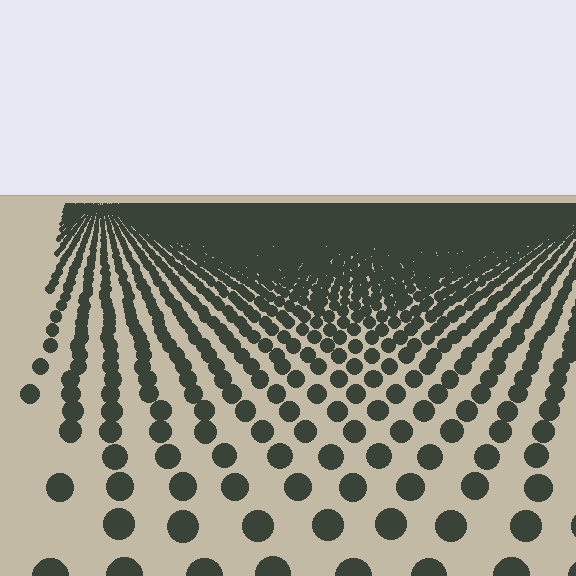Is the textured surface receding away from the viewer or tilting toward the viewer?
The surface is receding away from the viewer. Texture elements get smaller and denser toward the top.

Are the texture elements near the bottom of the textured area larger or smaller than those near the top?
Larger. Near the bottom, elements are closer to the viewer and appear at a bigger on-screen size.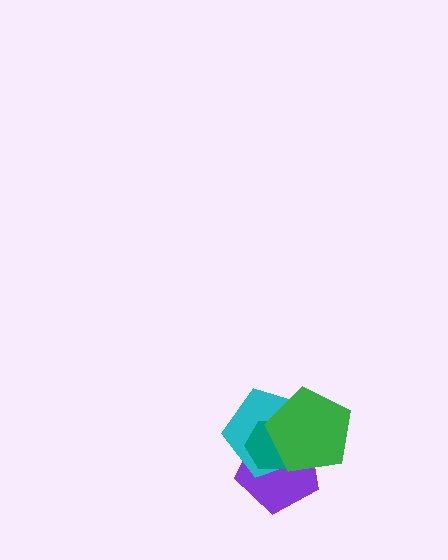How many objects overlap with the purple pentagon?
3 objects overlap with the purple pentagon.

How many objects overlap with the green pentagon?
3 objects overlap with the green pentagon.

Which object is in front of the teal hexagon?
The green pentagon is in front of the teal hexagon.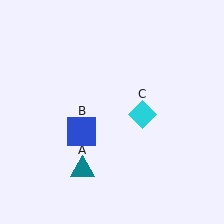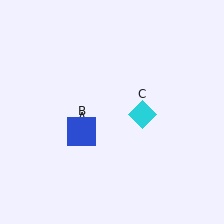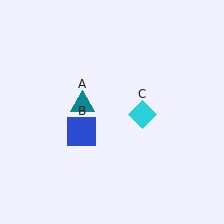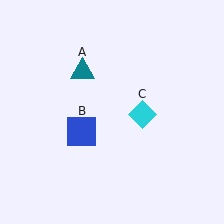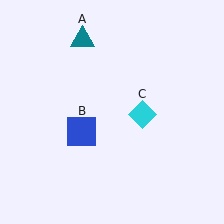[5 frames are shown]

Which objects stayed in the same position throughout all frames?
Blue square (object B) and cyan diamond (object C) remained stationary.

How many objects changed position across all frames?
1 object changed position: teal triangle (object A).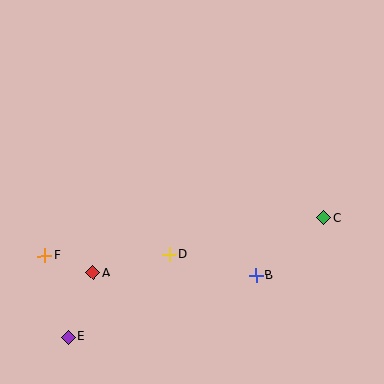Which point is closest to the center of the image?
Point D at (169, 255) is closest to the center.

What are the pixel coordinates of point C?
Point C is at (323, 218).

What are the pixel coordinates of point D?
Point D is at (169, 255).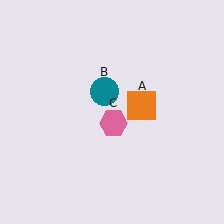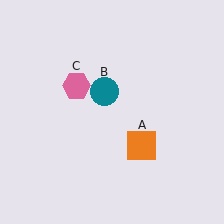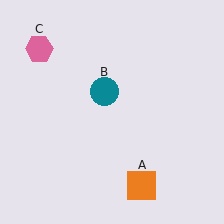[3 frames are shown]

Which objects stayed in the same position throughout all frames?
Teal circle (object B) remained stationary.